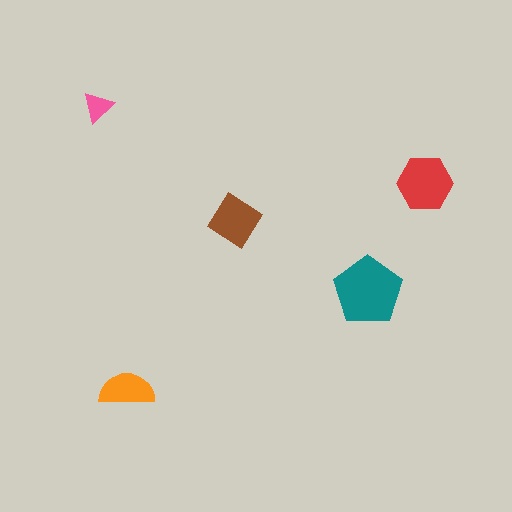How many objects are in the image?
There are 5 objects in the image.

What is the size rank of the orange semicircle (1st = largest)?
4th.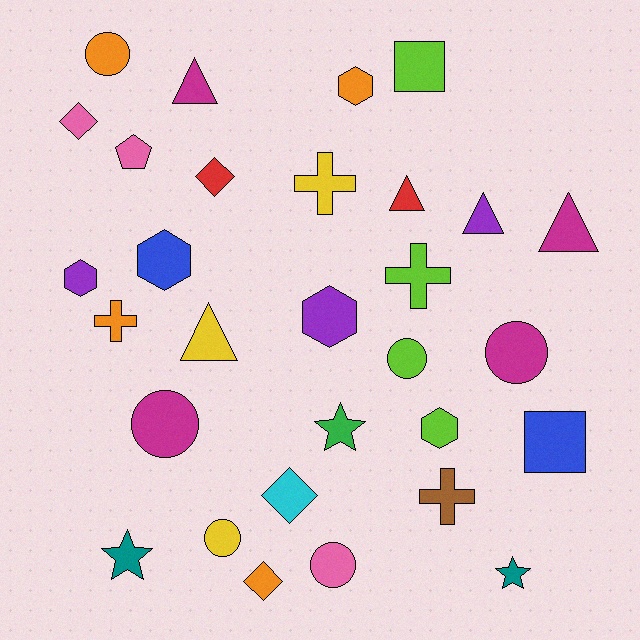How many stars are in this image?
There are 3 stars.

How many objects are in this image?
There are 30 objects.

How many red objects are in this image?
There are 2 red objects.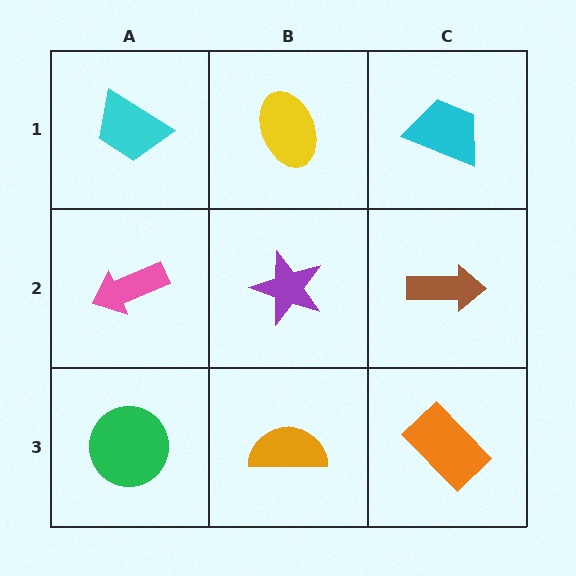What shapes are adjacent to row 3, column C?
A brown arrow (row 2, column C), an orange semicircle (row 3, column B).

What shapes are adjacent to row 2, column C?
A cyan trapezoid (row 1, column C), an orange rectangle (row 3, column C), a purple star (row 2, column B).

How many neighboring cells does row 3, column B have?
3.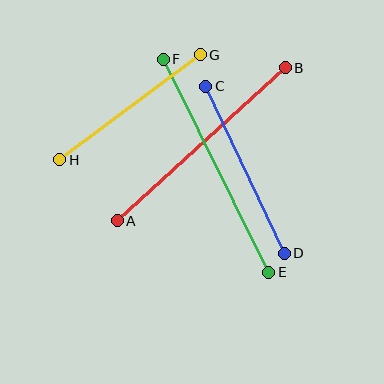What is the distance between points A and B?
The distance is approximately 227 pixels.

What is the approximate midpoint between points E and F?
The midpoint is at approximately (216, 166) pixels.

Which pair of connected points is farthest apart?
Points E and F are farthest apart.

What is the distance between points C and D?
The distance is approximately 185 pixels.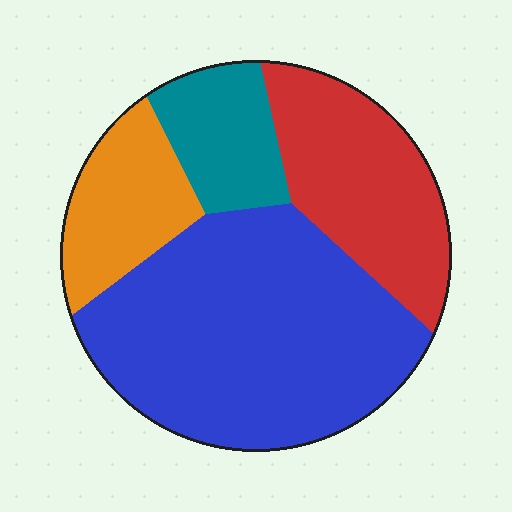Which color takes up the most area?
Blue, at roughly 50%.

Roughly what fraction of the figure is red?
Red takes up between a sixth and a third of the figure.